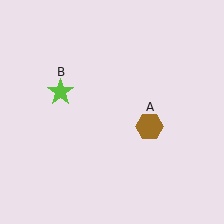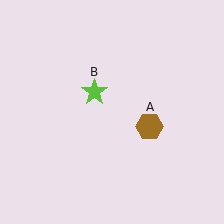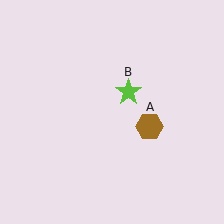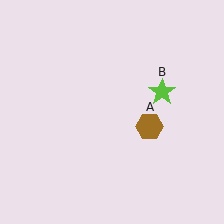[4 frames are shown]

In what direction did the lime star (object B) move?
The lime star (object B) moved right.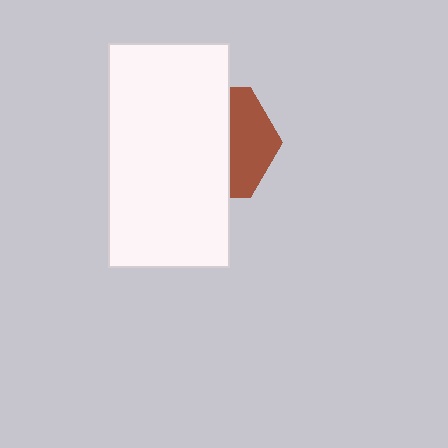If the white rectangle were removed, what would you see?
You would see the complete brown hexagon.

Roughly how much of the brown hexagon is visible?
A small part of it is visible (roughly 39%).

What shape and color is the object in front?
The object in front is a white rectangle.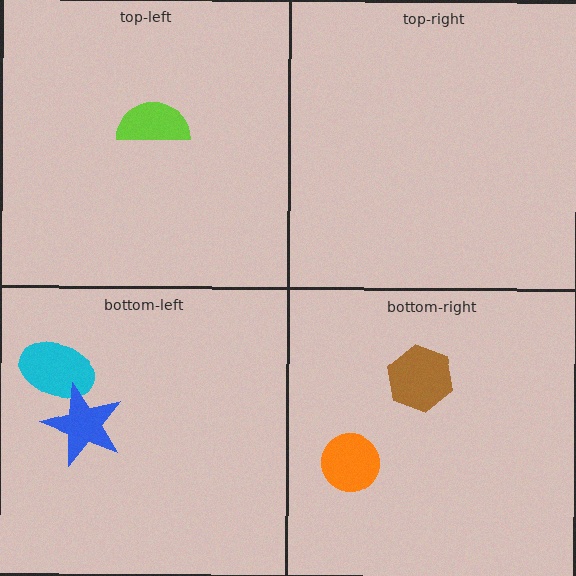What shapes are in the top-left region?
The lime semicircle.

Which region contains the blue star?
The bottom-left region.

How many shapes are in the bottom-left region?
2.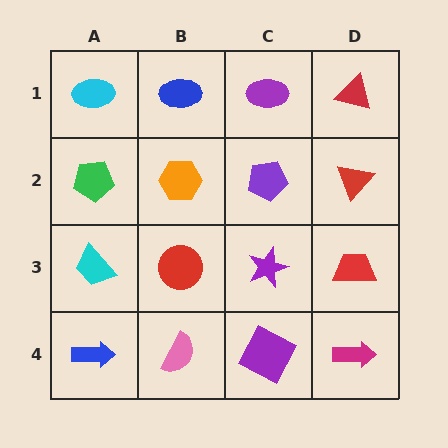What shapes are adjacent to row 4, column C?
A purple star (row 3, column C), a pink semicircle (row 4, column B), a magenta arrow (row 4, column D).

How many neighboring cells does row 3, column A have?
3.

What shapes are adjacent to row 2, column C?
A purple ellipse (row 1, column C), a purple star (row 3, column C), an orange hexagon (row 2, column B), a red triangle (row 2, column D).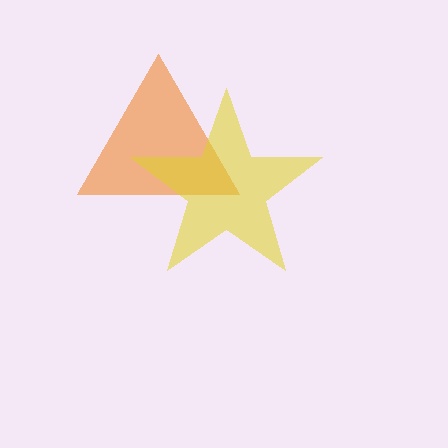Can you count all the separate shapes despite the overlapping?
Yes, there are 2 separate shapes.